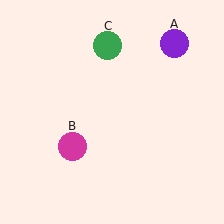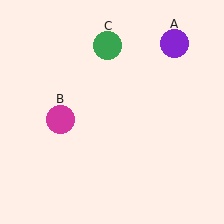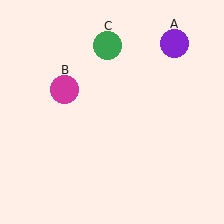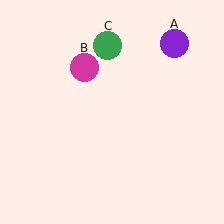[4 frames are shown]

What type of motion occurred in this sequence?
The magenta circle (object B) rotated clockwise around the center of the scene.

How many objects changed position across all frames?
1 object changed position: magenta circle (object B).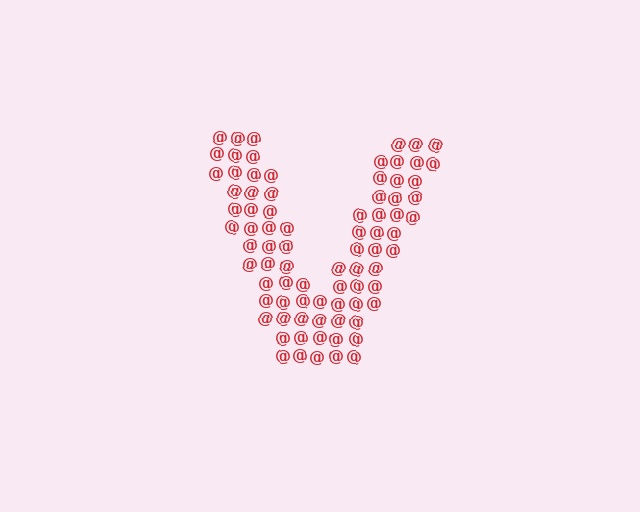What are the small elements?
The small elements are at signs.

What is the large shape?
The large shape is the letter V.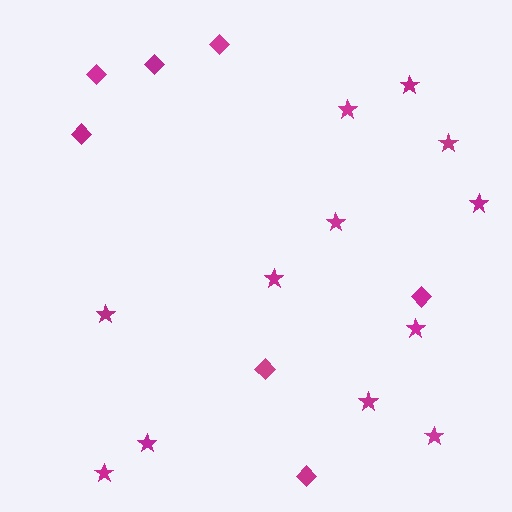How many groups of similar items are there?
There are 2 groups: one group of stars (12) and one group of diamonds (7).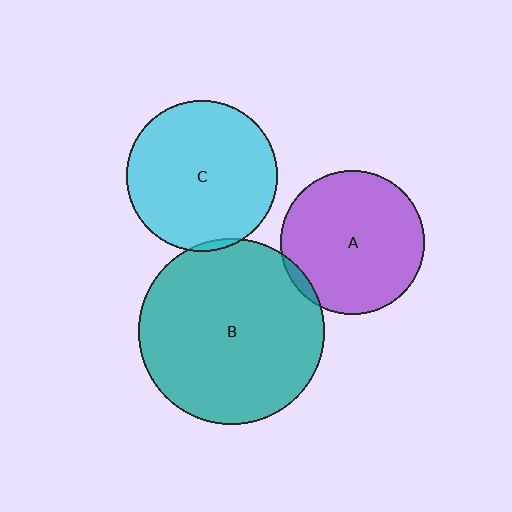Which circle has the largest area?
Circle B (teal).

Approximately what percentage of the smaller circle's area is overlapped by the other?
Approximately 5%.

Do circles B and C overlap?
Yes.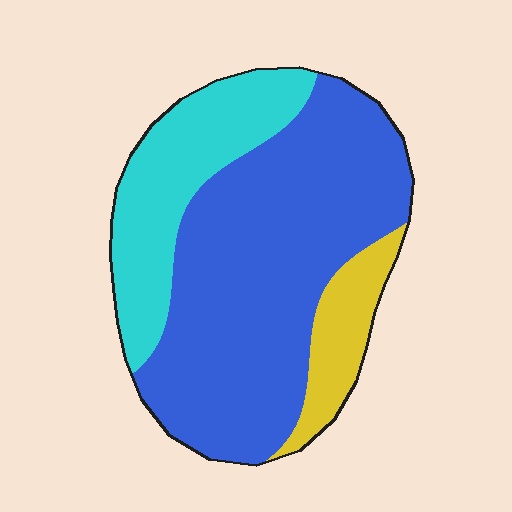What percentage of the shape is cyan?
Cyan takes up about one quarter (1/4) of the shape.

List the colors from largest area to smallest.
From largest to smallest: blue, cyan, yellow.